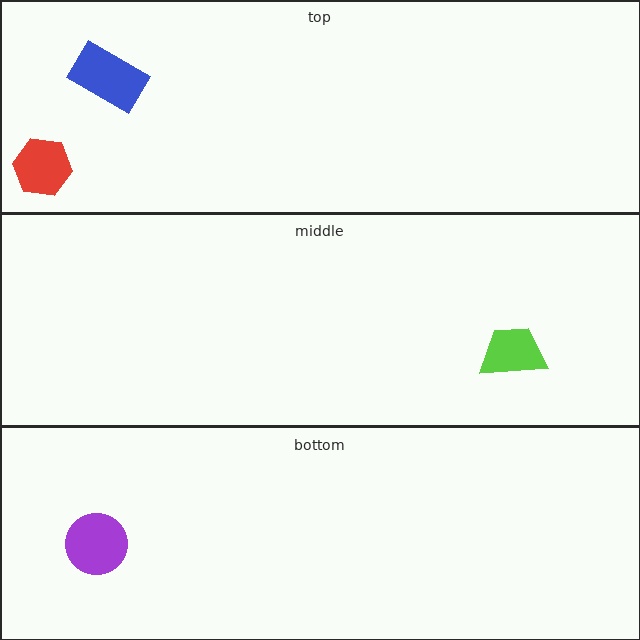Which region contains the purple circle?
The bottom region.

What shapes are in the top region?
The blue rectangle, the red hexagon.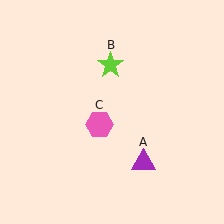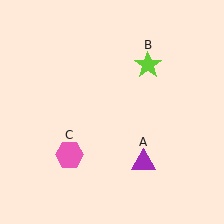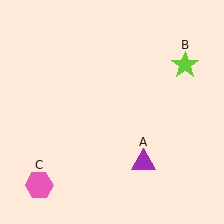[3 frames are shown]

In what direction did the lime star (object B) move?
The lime star (object B) moved right.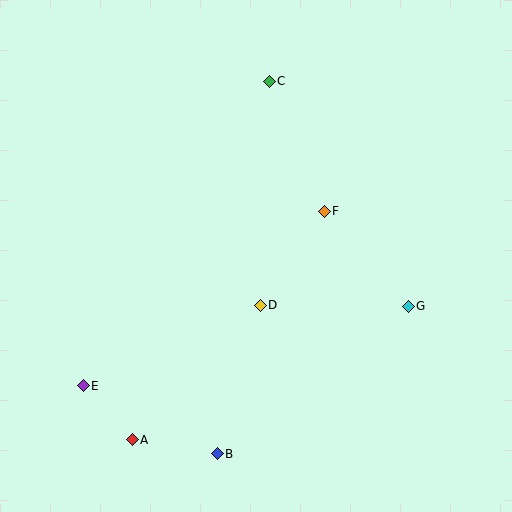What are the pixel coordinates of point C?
Point C is at (269, 81).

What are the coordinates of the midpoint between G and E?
The midpoint between G and E is at (246, 346).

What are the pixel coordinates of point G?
Point G is at (408, 306).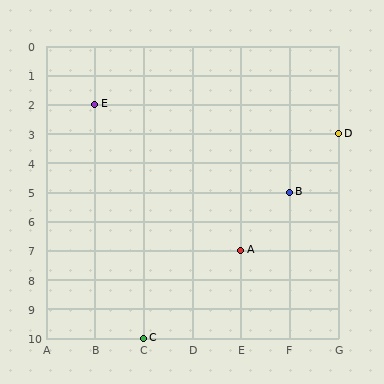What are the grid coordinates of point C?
Point C is at grid coordinates (C, 10).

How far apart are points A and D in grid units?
Points A and D are 2 columns and 4 rows apart (about 4.5 grid units diagonally).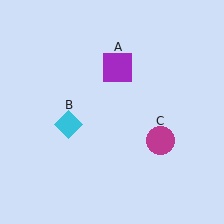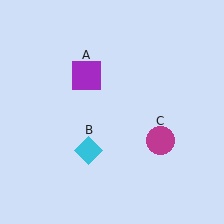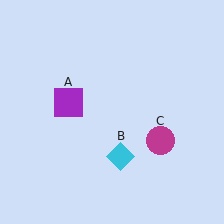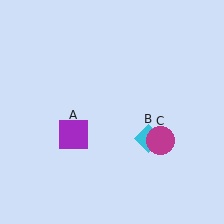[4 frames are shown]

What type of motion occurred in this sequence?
The purple square (object A), cyan diamond (object B) rotated counterclockwise around the center of the scene.